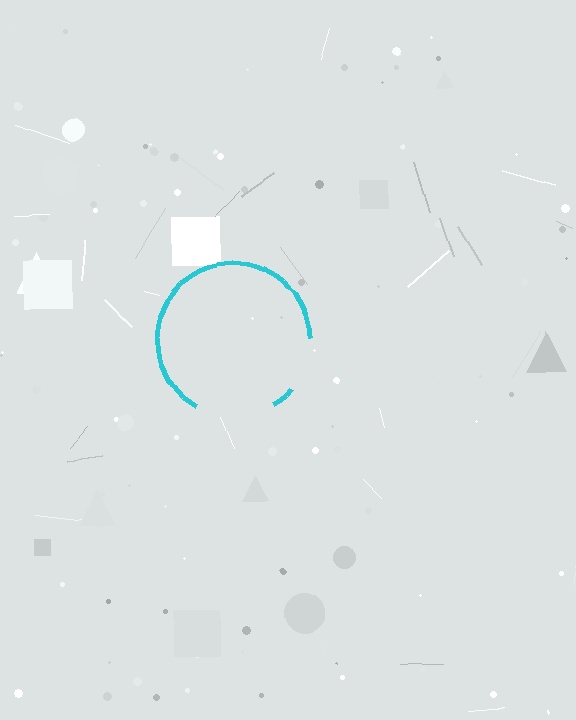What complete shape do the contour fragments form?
The contour fragments form a circle.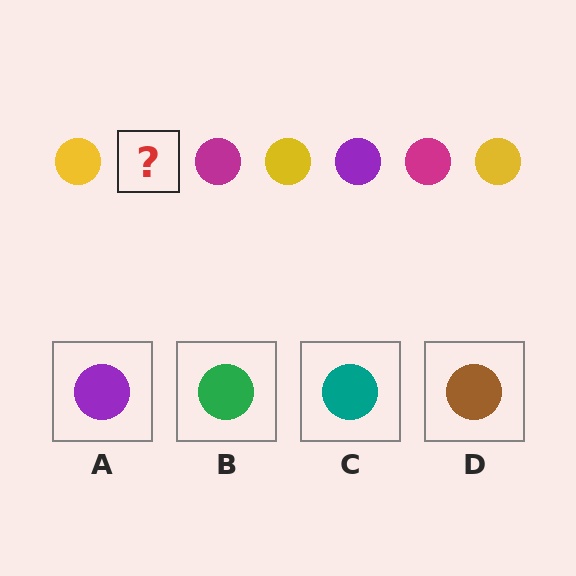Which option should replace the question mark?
Option A.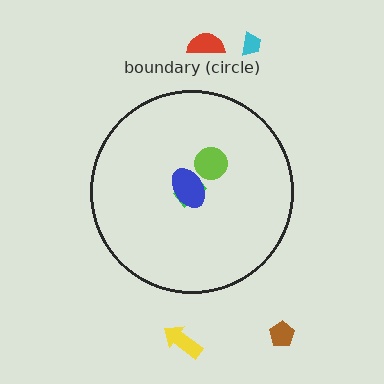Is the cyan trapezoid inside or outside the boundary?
Outside.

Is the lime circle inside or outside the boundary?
Inside.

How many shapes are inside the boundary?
3 inside, 4 outside.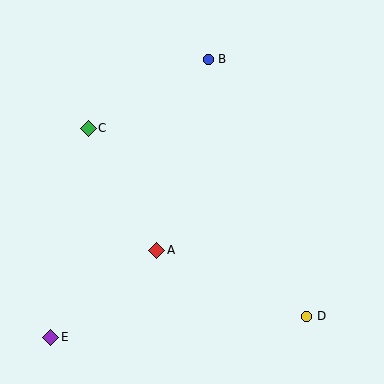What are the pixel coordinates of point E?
Point E is at (51, 337).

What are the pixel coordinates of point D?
Point D is at (307, 316).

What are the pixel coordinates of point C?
Point C is at (88, 128).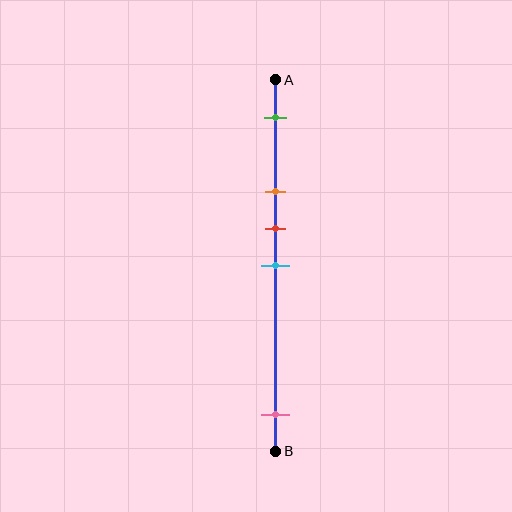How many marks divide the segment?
There are 5 marks dividing the segment.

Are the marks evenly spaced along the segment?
No, the marks are not evenly spaced.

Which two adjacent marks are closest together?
The red and cyan marks are the closest adjacent pair.